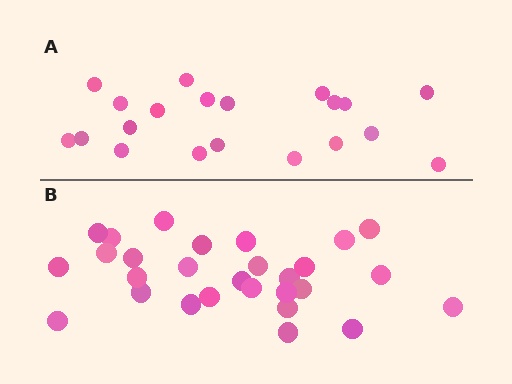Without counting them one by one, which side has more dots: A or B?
Region B (the bottom region) has more dots.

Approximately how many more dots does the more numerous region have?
Region B has roughly 8 or so more dots than region A.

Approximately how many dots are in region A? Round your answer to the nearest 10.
About 20 dots.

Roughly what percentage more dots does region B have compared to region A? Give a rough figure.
About 40% more.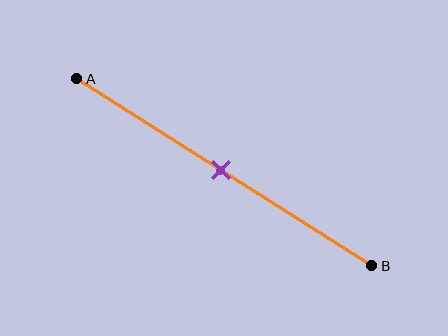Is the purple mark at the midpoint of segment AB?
Yes, the mark is approximately at the midpoint.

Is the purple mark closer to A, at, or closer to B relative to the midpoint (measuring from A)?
The purple mark is approximately at the midpoint of segment AB.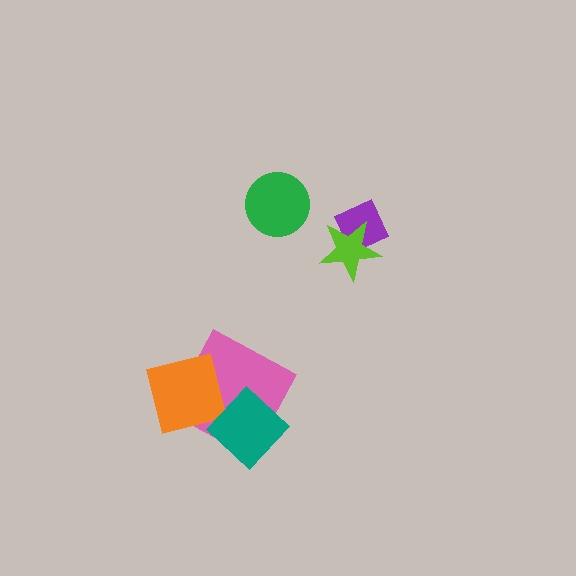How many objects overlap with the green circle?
0 objects overlap with the green circle.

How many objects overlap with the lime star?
1 object overlaps with the lime star.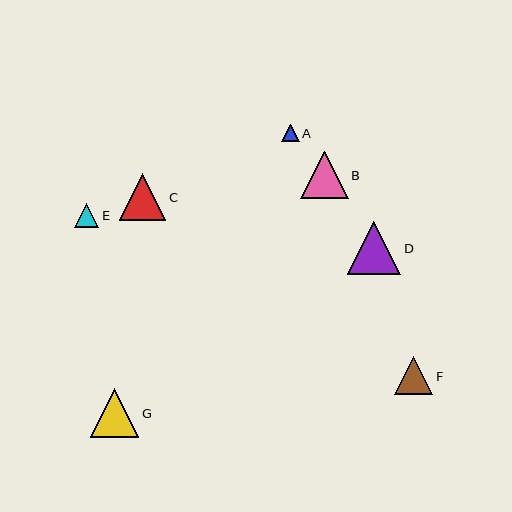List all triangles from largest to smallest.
From largest to smallest: D, G, B, C, F, E, A.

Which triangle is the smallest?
Triangle A is the smallest with a size of approximately 17 pixels.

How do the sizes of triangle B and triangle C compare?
Triangle B and triangle C are approximately the same size.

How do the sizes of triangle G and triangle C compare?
Triangle G and triangle C are approximately the same size.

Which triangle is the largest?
Triangle D is the largest with a size of approximately 54 pixels.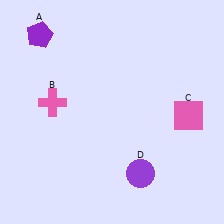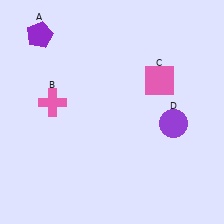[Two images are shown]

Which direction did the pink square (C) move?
The pink square (C) moved up.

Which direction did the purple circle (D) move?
The purple circle (D) moved up.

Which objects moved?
The objects that moved are: the pink square (C), the purple circle (D).